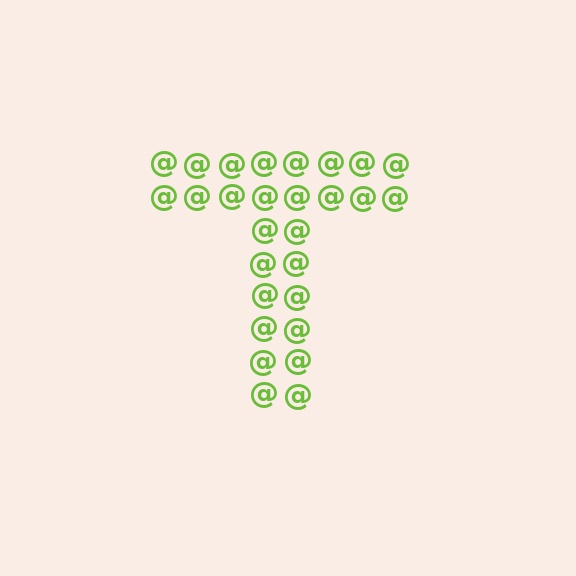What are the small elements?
The small elements are at signs.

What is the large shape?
The large shape is the letter T.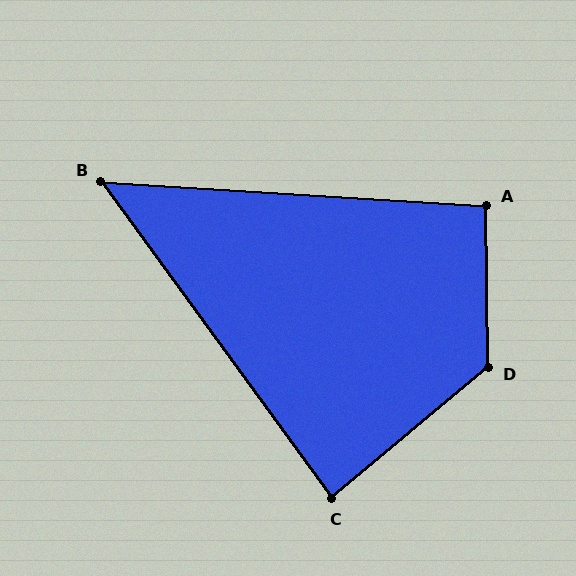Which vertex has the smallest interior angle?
B, at approximately 50 degrees.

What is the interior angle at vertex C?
Approximately 86 degrees (approximately right).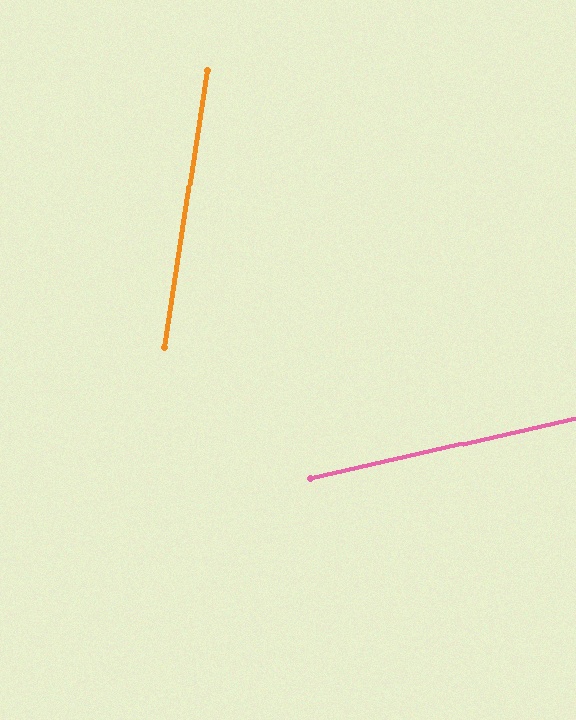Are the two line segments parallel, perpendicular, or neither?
Neither parallel nor perpendicular — they differ by about 68°.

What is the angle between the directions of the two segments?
Approximately 68 degrees.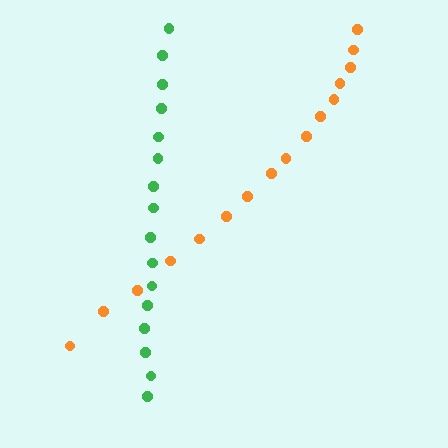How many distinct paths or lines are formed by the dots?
There are 2 distinct paths.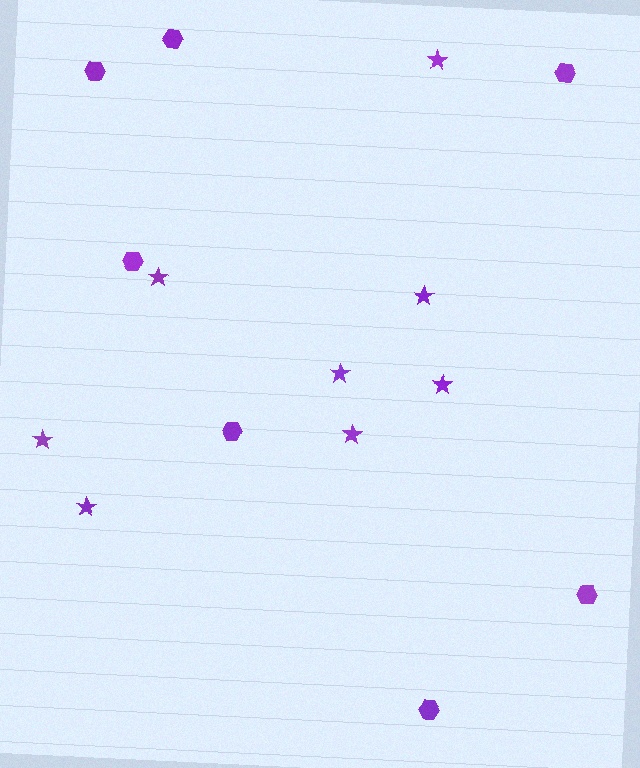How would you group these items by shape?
There are 2 groups: one group of stars (8) and one group of hexagons (7).